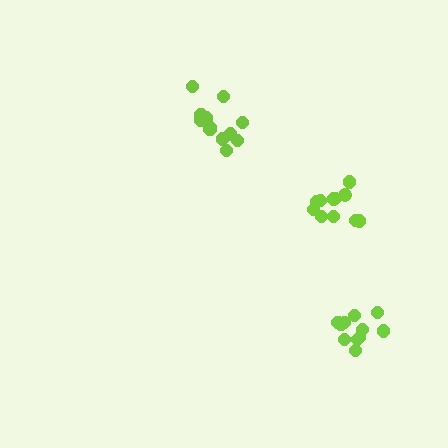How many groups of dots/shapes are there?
There are 3 groups.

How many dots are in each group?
Group 1: 11 dots, Group 2: 11 dots, Group 3: 13 dots (35 total).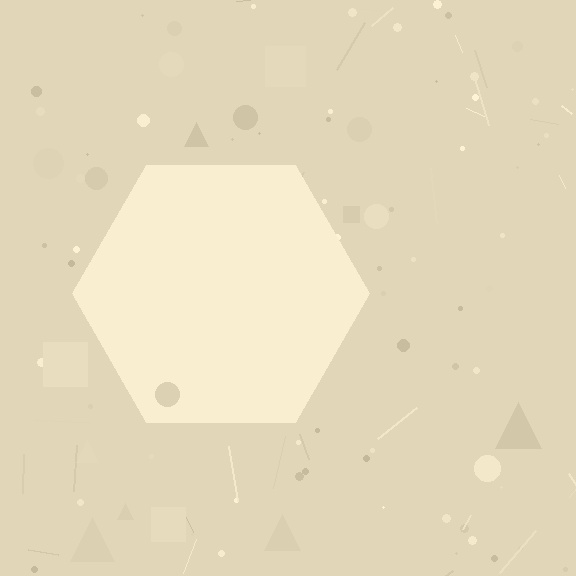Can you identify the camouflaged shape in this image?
The camouflaged shape is a hexagon.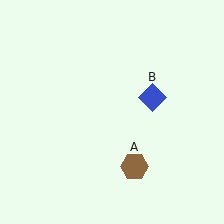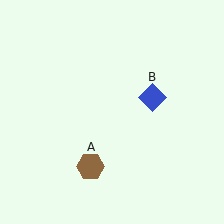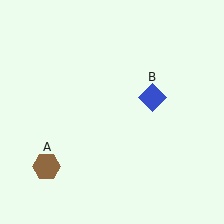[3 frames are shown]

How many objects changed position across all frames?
1 object changed position: brown hexagon (object A).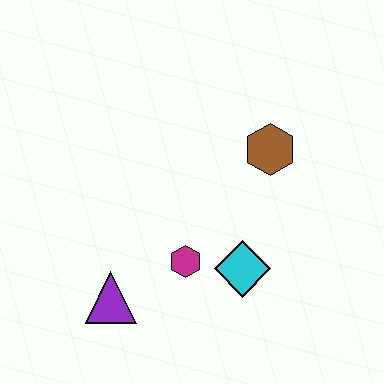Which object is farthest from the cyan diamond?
The purple triangle is farthest from the cyan diamond.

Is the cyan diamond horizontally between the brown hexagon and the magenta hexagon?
Yes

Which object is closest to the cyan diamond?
The magenta hexagon is closest to the cyan diamond.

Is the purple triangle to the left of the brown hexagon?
Yes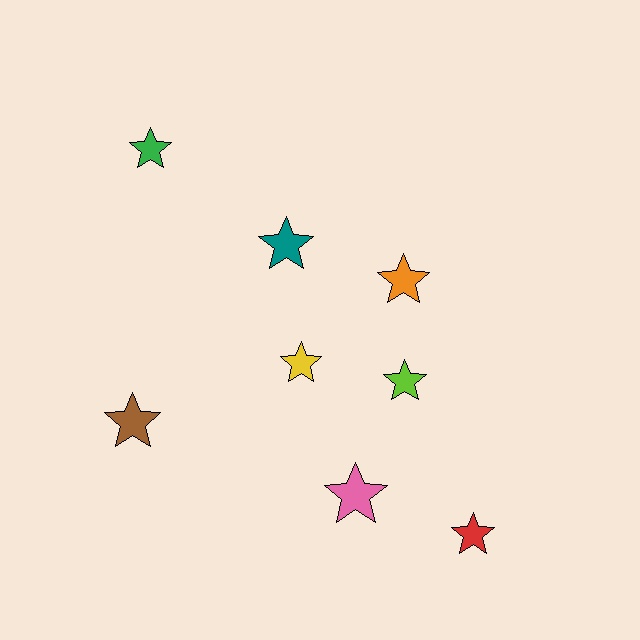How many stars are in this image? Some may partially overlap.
There are 8 stars.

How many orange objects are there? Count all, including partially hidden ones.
There is 1 orange object.